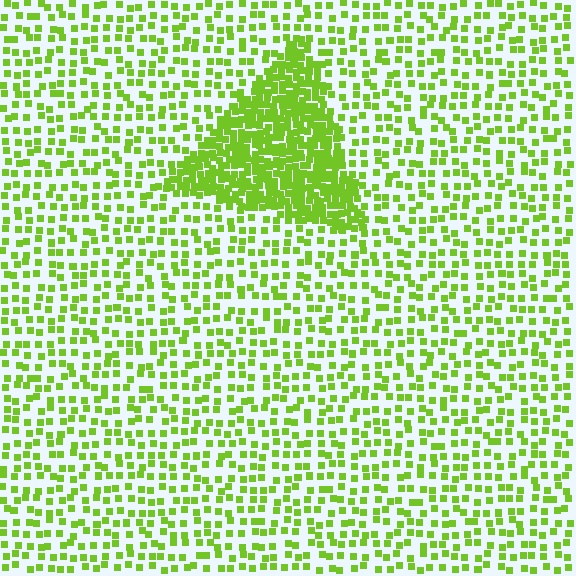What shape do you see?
I see a triangle.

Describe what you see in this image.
The image contains small lime elements arranged at two different densities. A triangle-shaped region is visible where the elements are more densely packed than the surrounding area.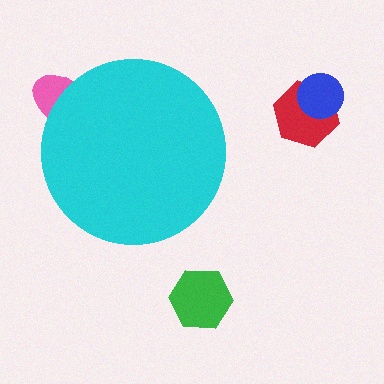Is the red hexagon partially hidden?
No, the red hexagon is fully visible.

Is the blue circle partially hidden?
No, the blue circle is fully visible.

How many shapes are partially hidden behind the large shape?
1 shape is partially hidden.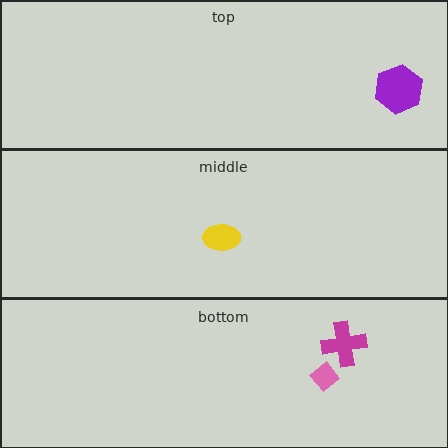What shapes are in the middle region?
The yellow ellipse.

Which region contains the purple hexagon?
The top region.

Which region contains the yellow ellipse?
The middle region.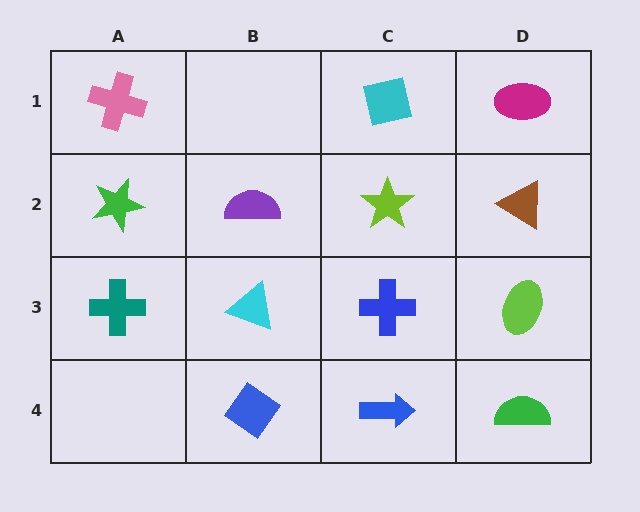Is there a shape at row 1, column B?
No, that cell is empty.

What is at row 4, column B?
A blue diamond.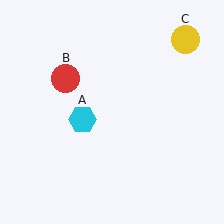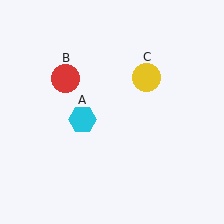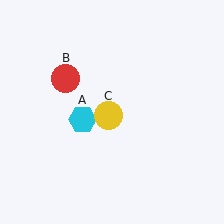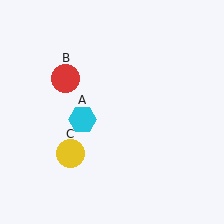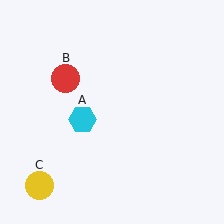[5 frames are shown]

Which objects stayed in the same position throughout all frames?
Cyan hexagon (object A) and red circle (object B) remained stationary.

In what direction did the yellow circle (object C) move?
The yellow circle (object C) moved down and to the left.